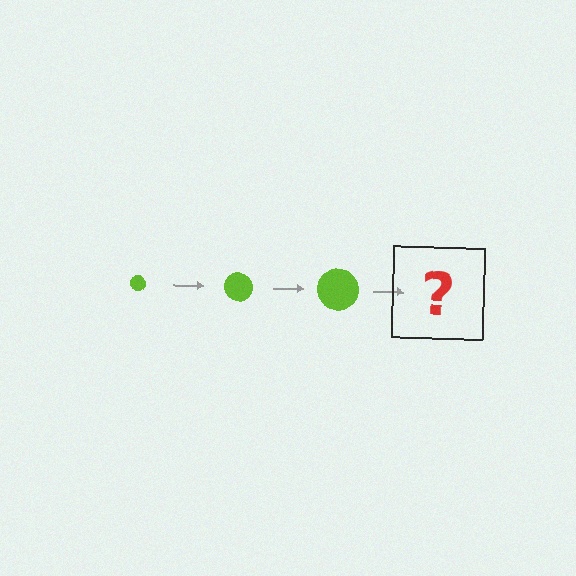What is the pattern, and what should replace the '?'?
The pattern is that the circle gets progressively larger each step. The '?' should be a lime circle, larger than the previous one.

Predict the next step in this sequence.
The next step is a lime circle, larger than the previous one.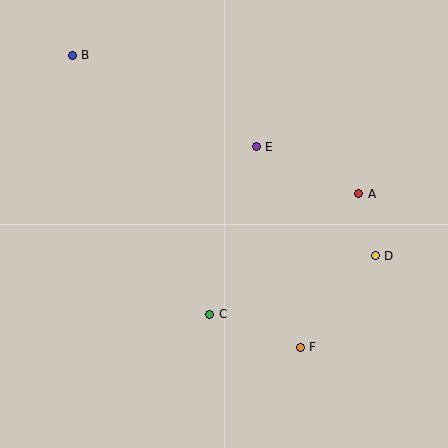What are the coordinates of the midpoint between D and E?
The midpoint between D and E is at (316, 201).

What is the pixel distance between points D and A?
The distance between D and A is 64 pixels.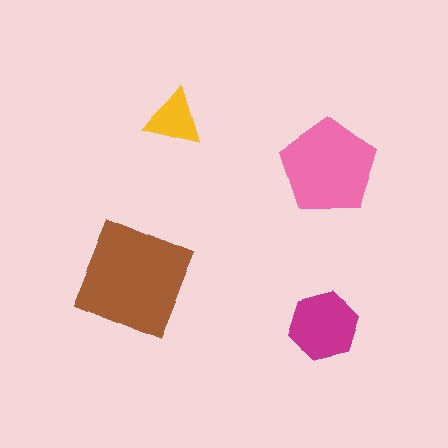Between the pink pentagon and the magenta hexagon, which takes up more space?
The pink pentagon.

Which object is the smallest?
The yellow triangle.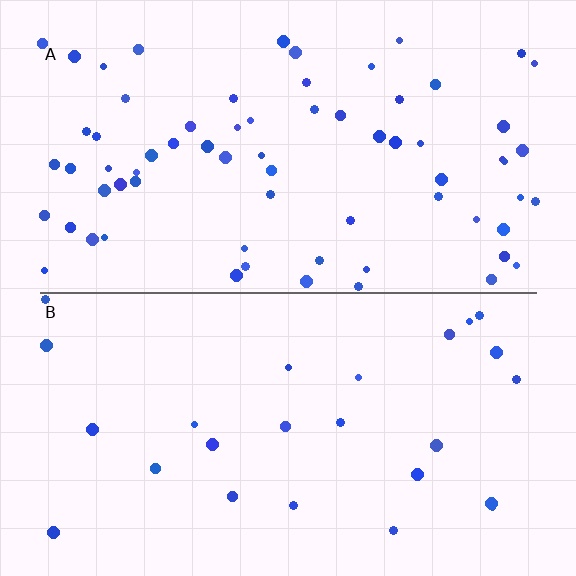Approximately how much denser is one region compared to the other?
Approximately 2.7× — region A over region B.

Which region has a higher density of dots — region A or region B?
A (the top).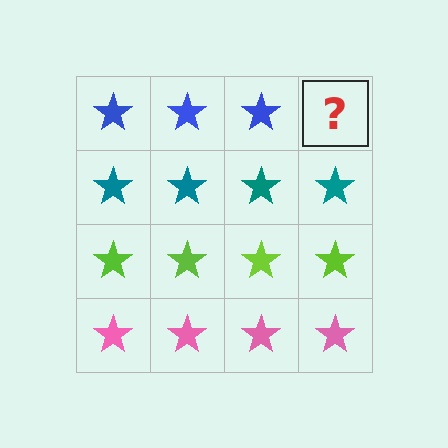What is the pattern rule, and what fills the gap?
The rule is that each row has a consistent color. The gap should be filled with a blue star.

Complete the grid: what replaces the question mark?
The question mark should be replaced with a blue star.